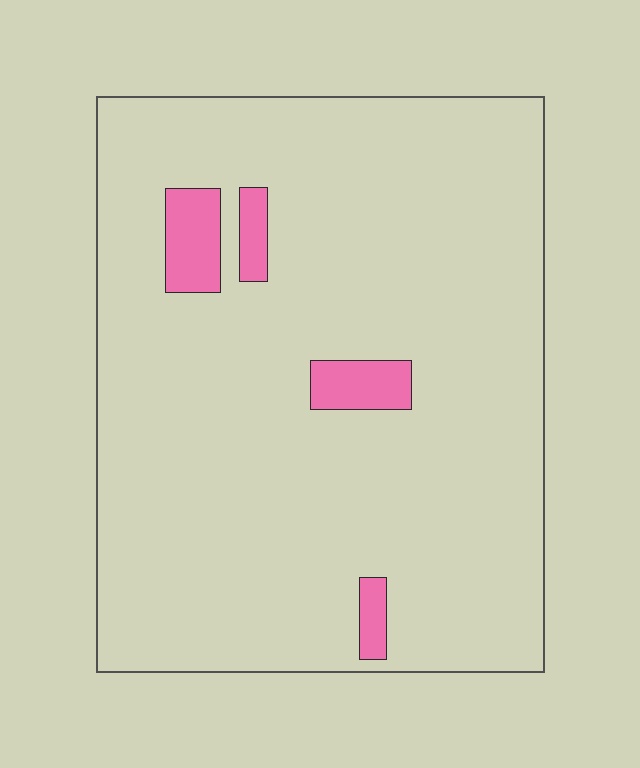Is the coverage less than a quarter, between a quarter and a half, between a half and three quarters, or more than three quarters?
Less than a quarter.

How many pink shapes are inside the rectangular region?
4.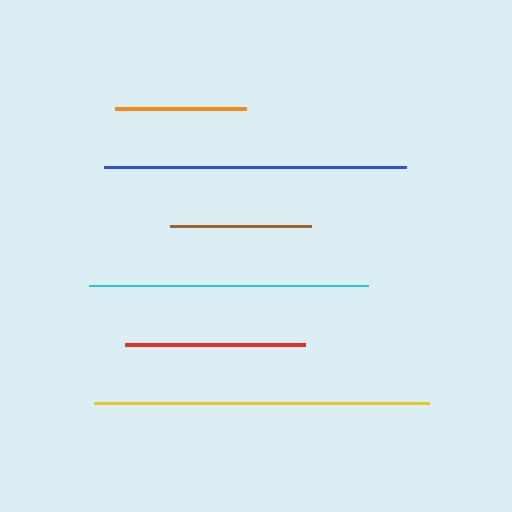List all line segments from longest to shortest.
From longest to shortest: yellow, blue, cyan, red, brown, orange.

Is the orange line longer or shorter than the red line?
The red line is longer than the orange line.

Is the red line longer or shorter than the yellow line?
The yellow line is longer than the red line.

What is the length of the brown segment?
The brown segment is approximately 141 pixels long.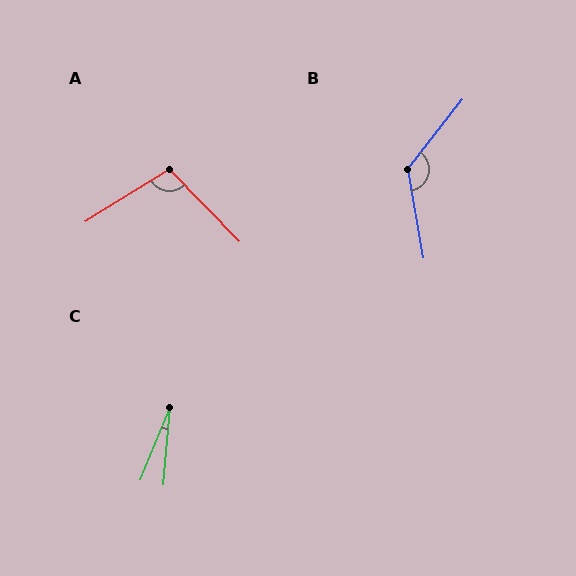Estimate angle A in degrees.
Approximately 102 degrees.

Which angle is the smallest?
C, at approximately 17 degrees.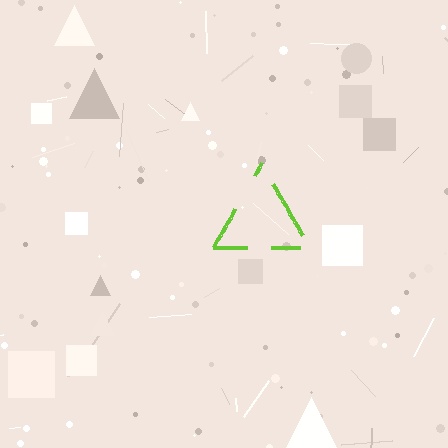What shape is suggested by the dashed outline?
The dashed outline suggests a triangle.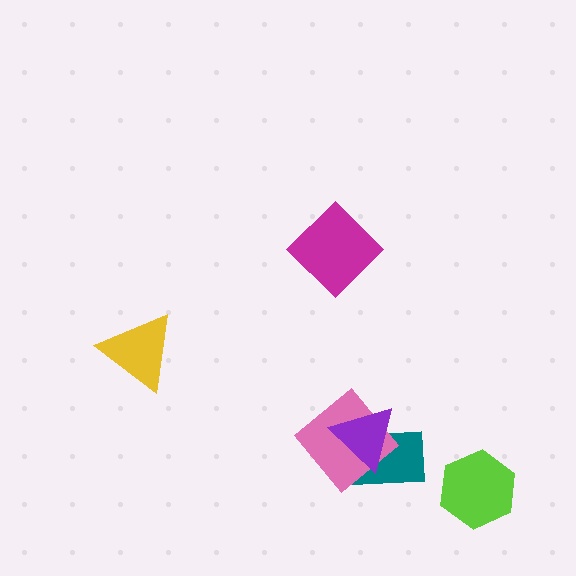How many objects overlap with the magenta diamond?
0 objects overlap with the magenta diamond.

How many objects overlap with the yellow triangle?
0 objects overlap with the yellow triangle.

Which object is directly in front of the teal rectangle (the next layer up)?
The pink diamond is directly in front of the teal rectangle.